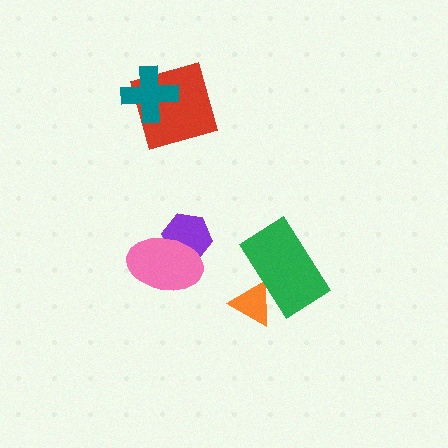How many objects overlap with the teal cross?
1 object overlaps with the teal cross.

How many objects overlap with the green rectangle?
1 object overlaps with the green rectangle.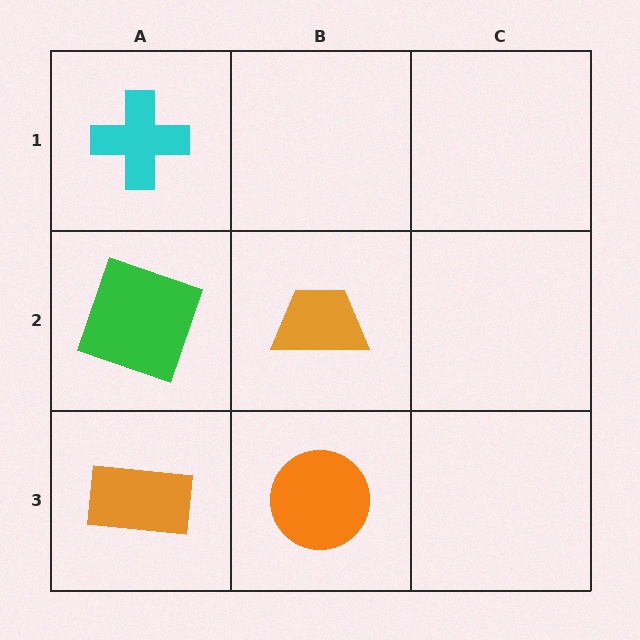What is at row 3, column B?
An orange circle.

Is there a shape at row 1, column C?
No, that cell is empty.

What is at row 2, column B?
An orange trapezoid.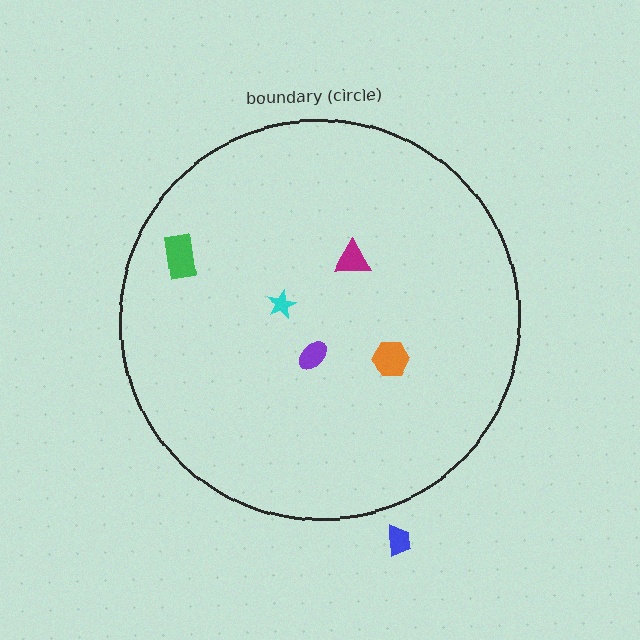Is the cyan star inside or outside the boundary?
Inside.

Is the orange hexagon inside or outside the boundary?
Inside.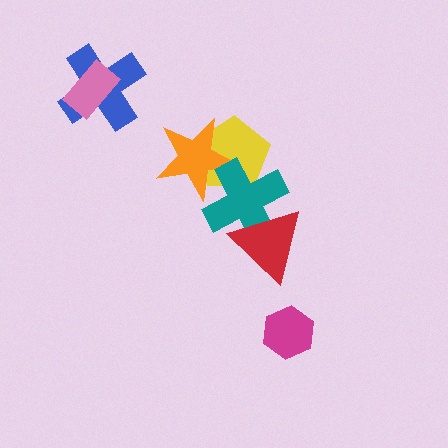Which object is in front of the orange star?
The teal cross is in front of the orange star.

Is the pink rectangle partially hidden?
No, no other shape covers it.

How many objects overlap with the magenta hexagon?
0 objects overlap with the magenta hexagon.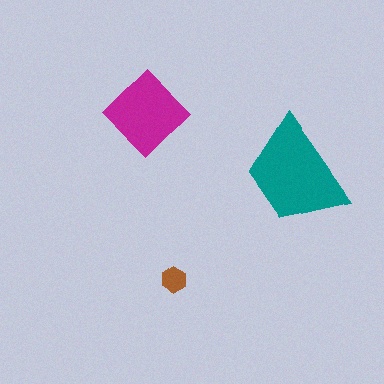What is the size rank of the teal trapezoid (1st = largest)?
1st.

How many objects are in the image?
There are 3 objects in the image.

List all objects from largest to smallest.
The teal trapezoid, the magenta diamond, the brown hexagon.